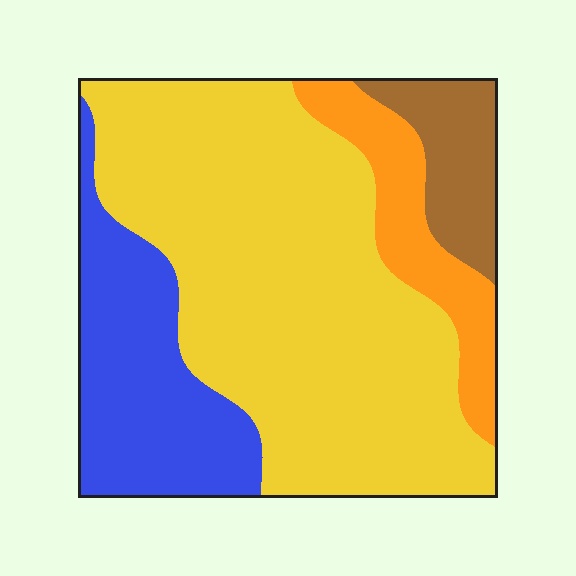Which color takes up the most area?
Yellow, at roughly 60%.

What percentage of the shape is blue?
Blue takes up less than a quarter of the shape.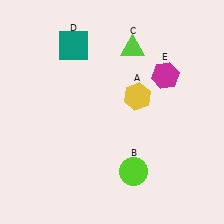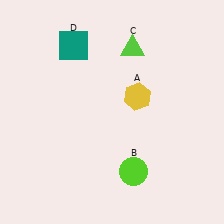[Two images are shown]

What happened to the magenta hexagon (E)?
The magenta hexagon (E) was removed in Image 2. It was in the top-right area of Image 1.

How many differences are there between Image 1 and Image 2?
There is 1 difference between the two images.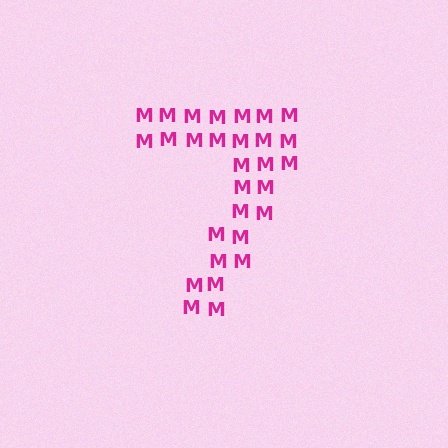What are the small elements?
The small elements are letter M's.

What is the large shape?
The large shape is the digit 7.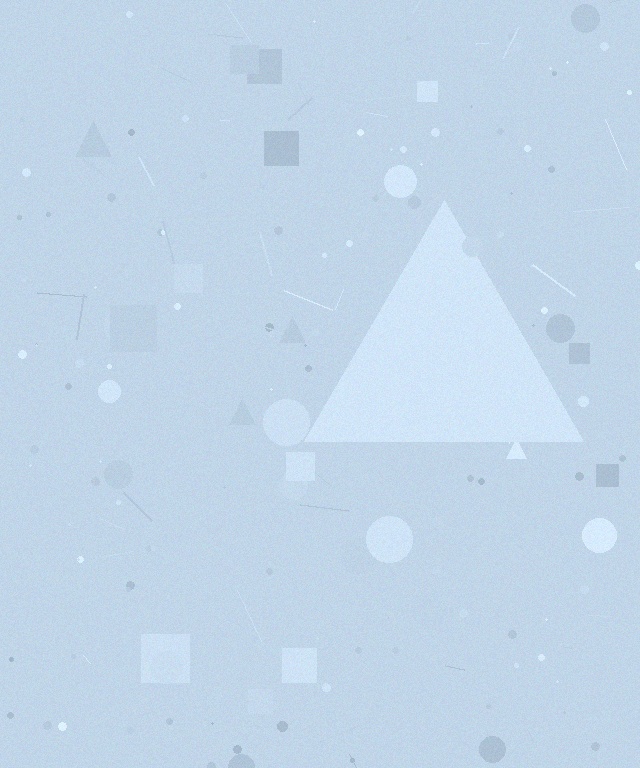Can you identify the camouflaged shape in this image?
The camouflaged shape is a triangle.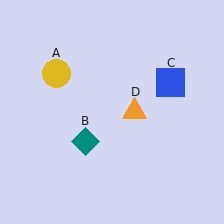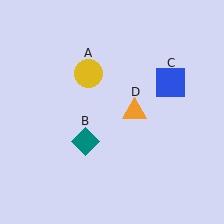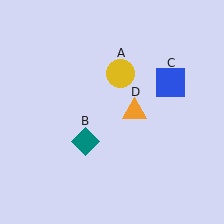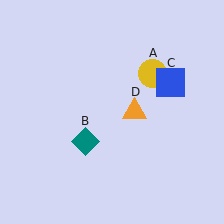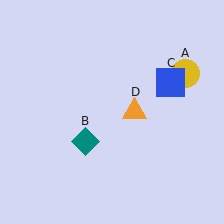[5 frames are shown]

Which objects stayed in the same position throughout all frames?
Teal diamond (object B) and blue square (object C) and orange triangle (object D) remained stationary.